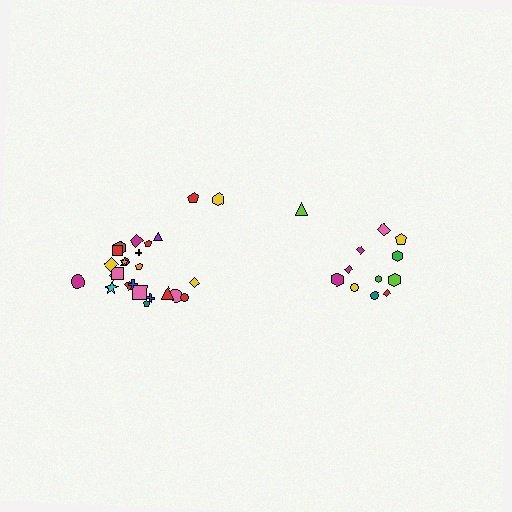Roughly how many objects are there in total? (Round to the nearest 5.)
Roughly 35 objects in total.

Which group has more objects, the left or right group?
The left group.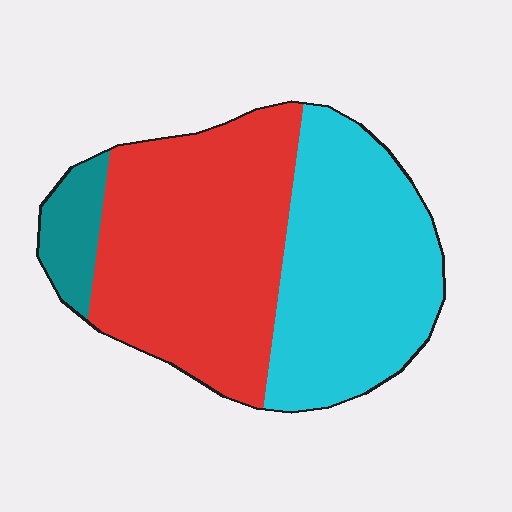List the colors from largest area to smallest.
From largest to smallest: red, cyan, teal.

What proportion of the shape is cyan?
Cyan covers roughly 40% of the shape.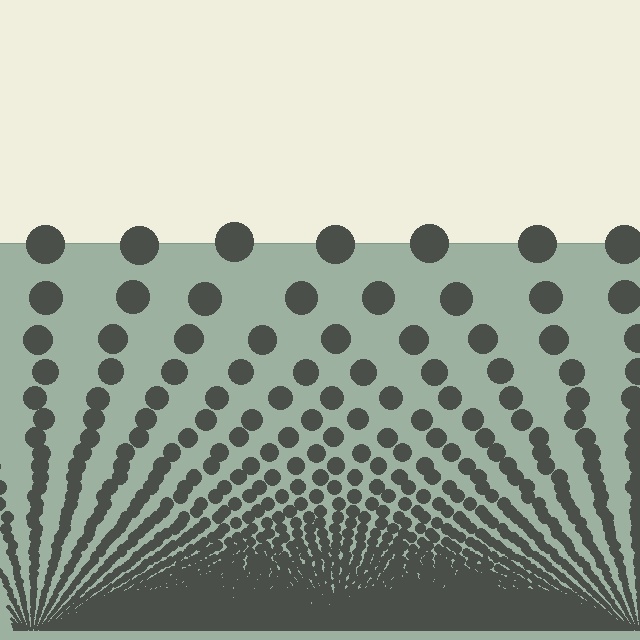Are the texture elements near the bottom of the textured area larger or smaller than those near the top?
Smaller. The gradient is inverted — elements near the bottom are smaller and denser.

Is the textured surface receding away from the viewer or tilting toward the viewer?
The surface appears to tilt toward the viewer. Texture elements get larger and sparser toward the top.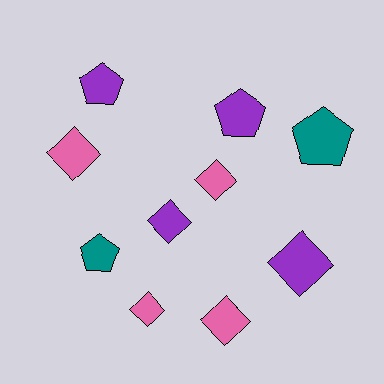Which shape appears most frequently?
Diamond, with 6 objects.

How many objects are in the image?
There are 10 objects.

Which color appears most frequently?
Pink, with 4 objects.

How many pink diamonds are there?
There are 4 pink diamonds.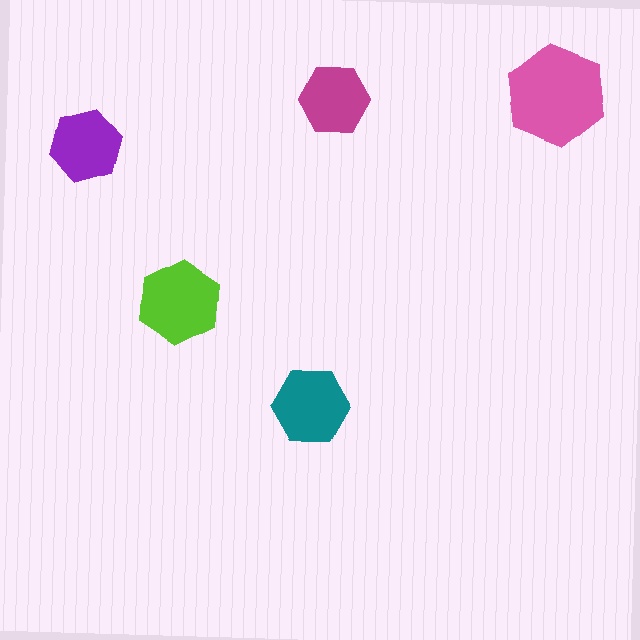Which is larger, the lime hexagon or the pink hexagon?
The pink one.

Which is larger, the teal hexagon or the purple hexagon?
The teal one.